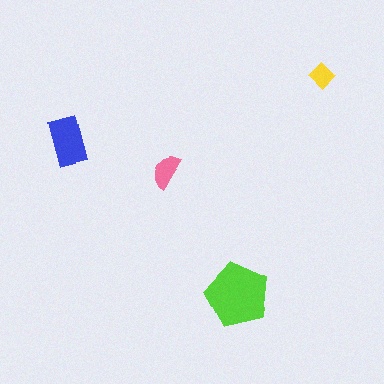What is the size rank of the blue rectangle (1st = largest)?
2nd.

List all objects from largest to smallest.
The lime pentagon, the blue rectangle, the pink semicircle, the yellow diamond.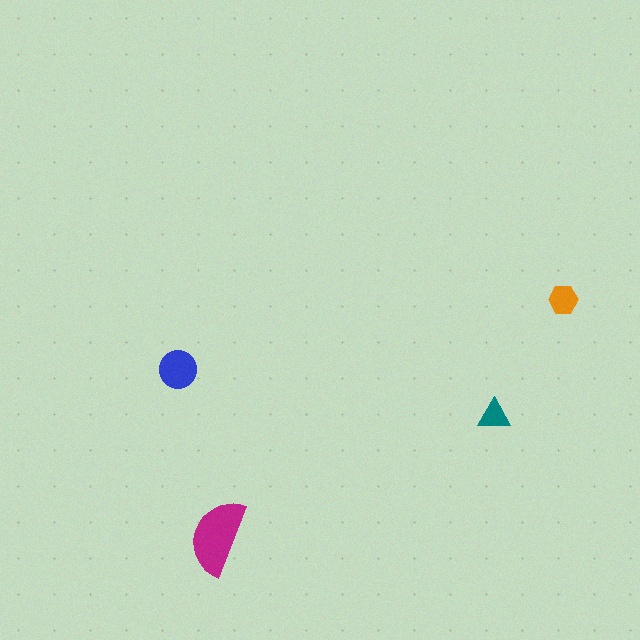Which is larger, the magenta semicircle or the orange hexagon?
The magenta semicircle.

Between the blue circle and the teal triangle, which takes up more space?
The blue circle.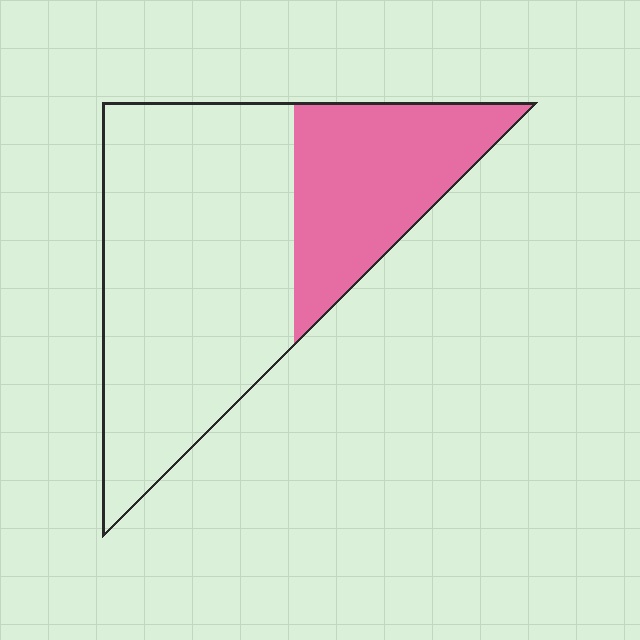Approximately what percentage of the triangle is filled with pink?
Approximately 30%.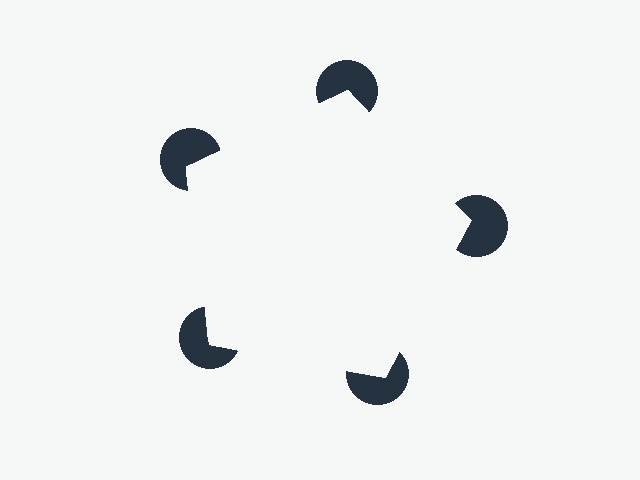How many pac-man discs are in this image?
There are 5 — one at each vertex of the illusory pentagon.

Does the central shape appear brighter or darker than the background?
It typically appears slightly brighter than the background, even though no actual brightness change is drawn.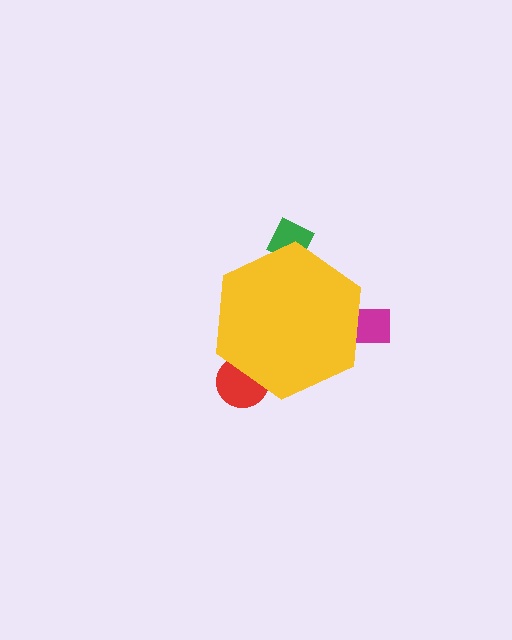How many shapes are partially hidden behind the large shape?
3 shapes are partially hidden.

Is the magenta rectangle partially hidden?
Yes, the magenta rectangle is partially hidden behind the yellow hexagon.